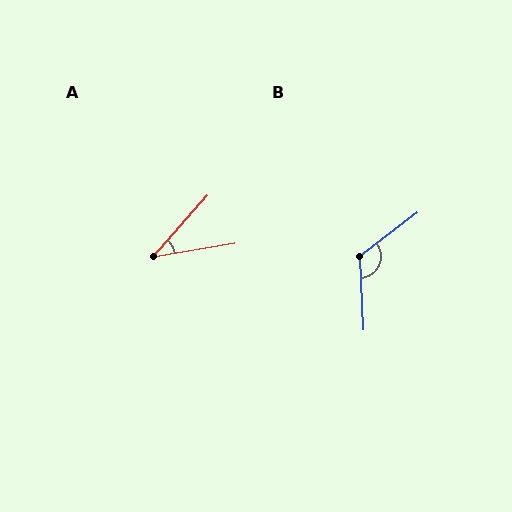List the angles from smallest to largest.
A (39°), B (125°).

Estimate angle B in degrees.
Approximately 125 degrees.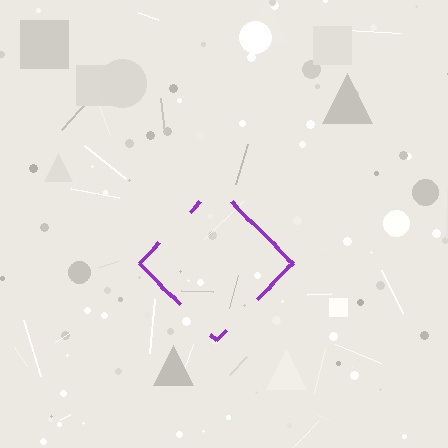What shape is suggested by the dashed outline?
The dashed outline suggests a diamond.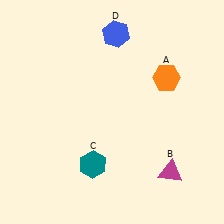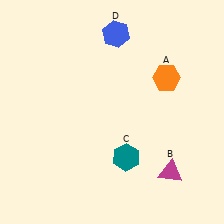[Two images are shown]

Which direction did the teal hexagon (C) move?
The teal hexagon (C) moved right.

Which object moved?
The teal hexagon (C) moved right.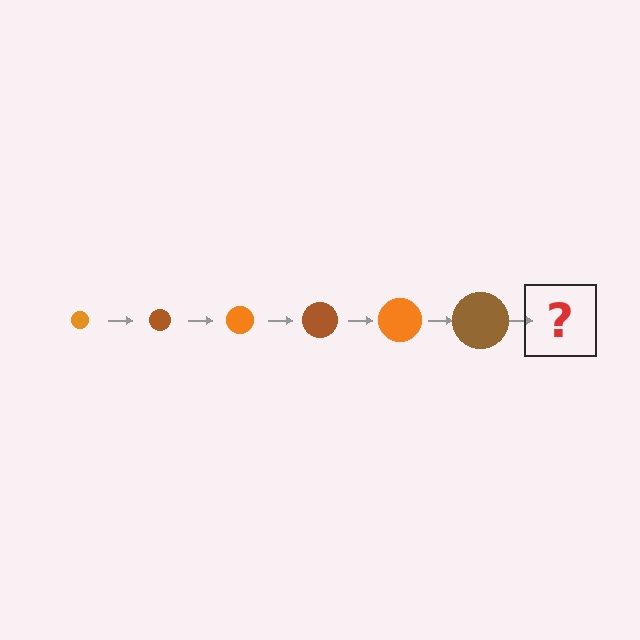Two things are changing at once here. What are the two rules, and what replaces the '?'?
The two rules are that the circle grows larger each step and the color cycles through orange and brown. The '?' should be an orange circle, larger than the previous one.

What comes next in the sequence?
The next element should be an orange circle, larger than the previous one.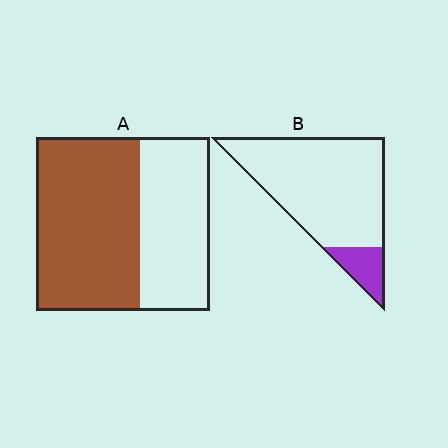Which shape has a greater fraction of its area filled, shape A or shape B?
Shape A.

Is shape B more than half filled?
No.